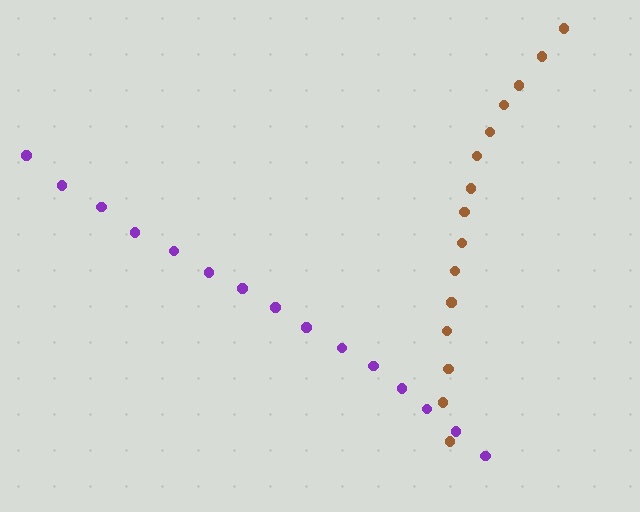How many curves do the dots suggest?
There are 2 distinct paths.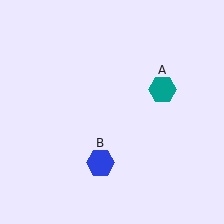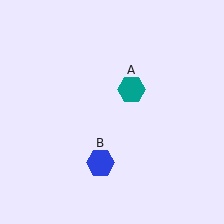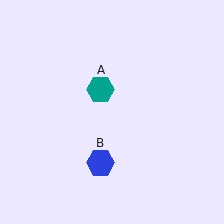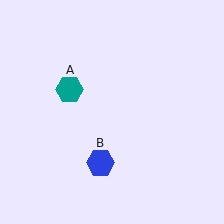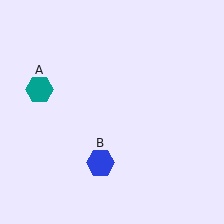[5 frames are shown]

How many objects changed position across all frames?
1 object changed position: teal hexagon (object A).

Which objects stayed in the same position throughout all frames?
Blue hexagon (object B) remained stationary.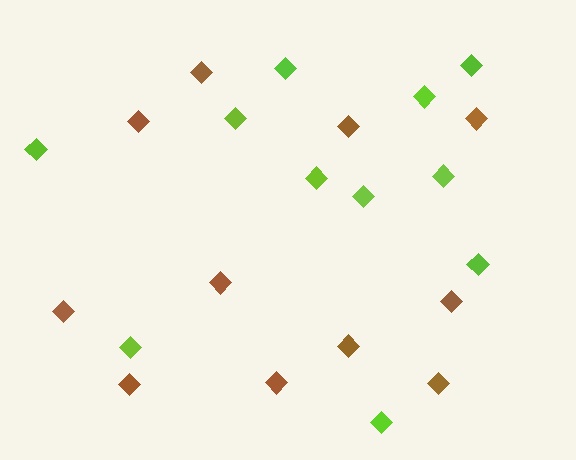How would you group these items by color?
There are 2 groups: one group of lime diamonds (11) and one group of brown diamonds (11).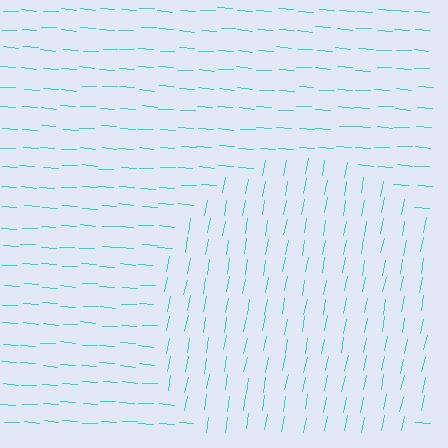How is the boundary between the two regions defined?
The boundary is defined purely by a change in line orientation (approximately 83 degrees difference). All lines are the same color and thickness.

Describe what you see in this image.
The image is filled with small cyan line segments. A circle region in the image has lines oriented differently from the surrounding lines, creating a visible texture boundary.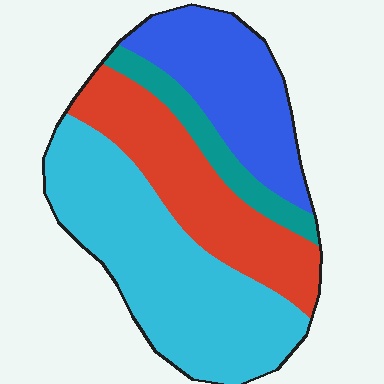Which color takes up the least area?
Teal, at roughly 10%.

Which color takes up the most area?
Cyan, at roughly 40%.